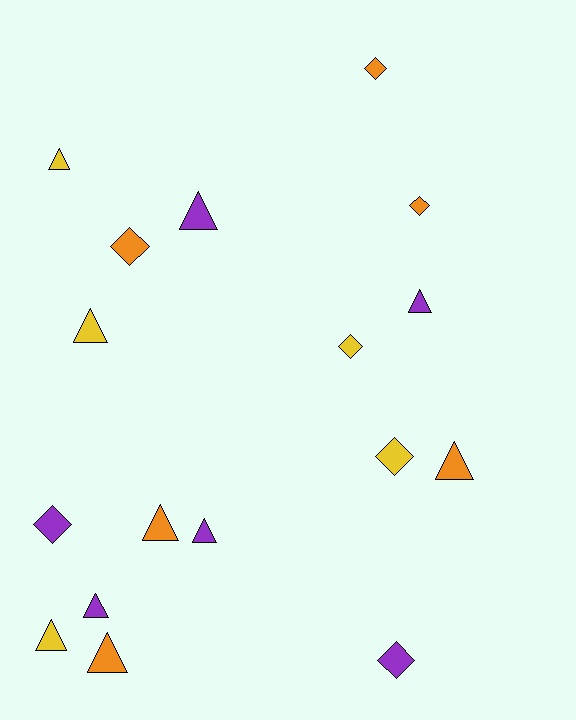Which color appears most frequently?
Orange, with 6 objects.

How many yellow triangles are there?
There are 3 yellow triangles.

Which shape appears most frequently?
Triangle, with 10 objects.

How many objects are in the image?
There are 17 objects.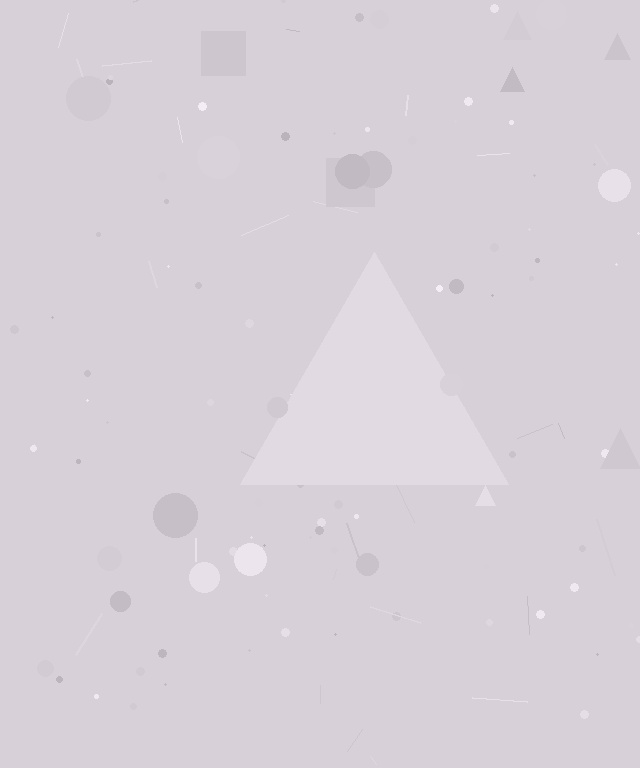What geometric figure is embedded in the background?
A triangle is embedded in the background.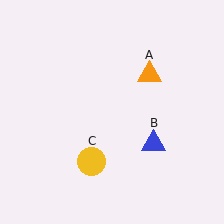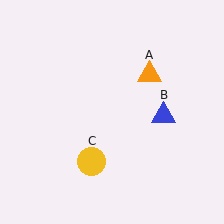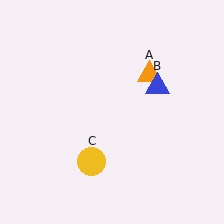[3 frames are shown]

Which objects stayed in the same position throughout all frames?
Orange triangle (object A) and yellow circle (object C) remained stationary.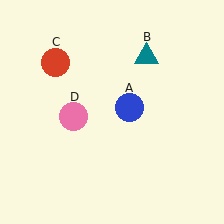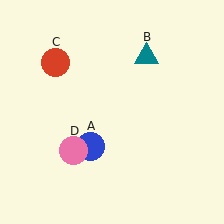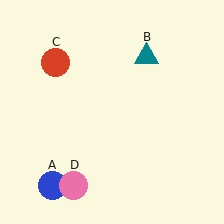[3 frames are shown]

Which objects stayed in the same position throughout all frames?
Teal triangle (object B) and red circle (object C) remained stationary.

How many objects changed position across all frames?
2 objects changed position: blue circle (object A), pink circle (object D).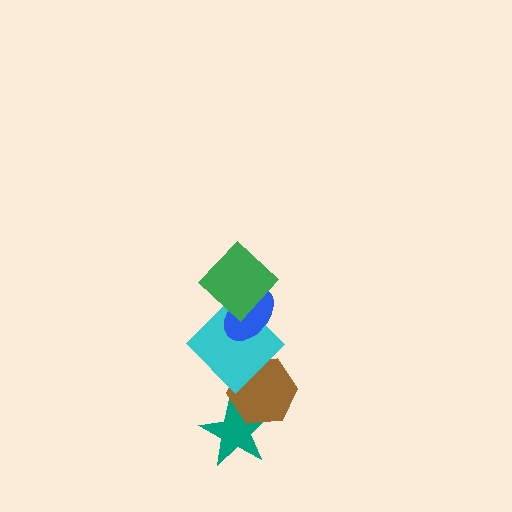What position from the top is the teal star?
The teal star is 5th from the top.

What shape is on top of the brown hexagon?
The cyan diamond is on top of the brown hexagon.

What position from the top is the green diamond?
The green diamond is 1st from the top.